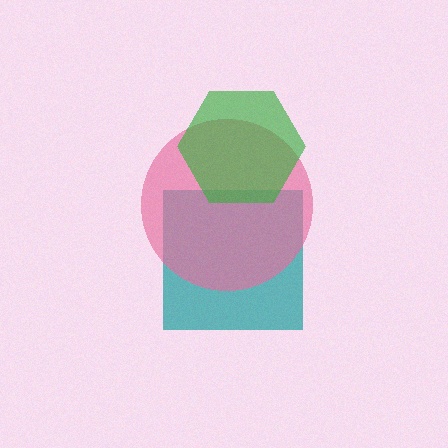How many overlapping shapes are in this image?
There are 3 overlapping shapes in the image.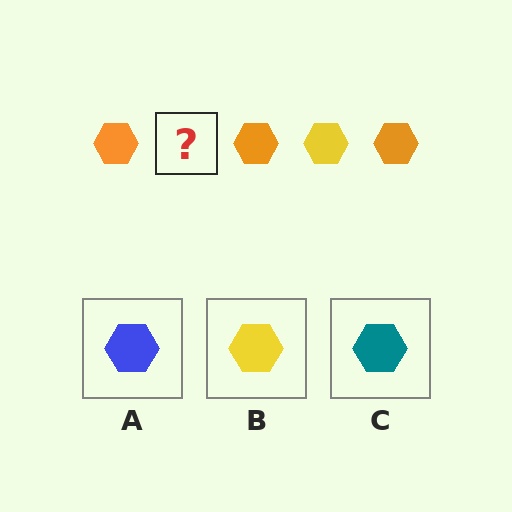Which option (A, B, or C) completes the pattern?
B.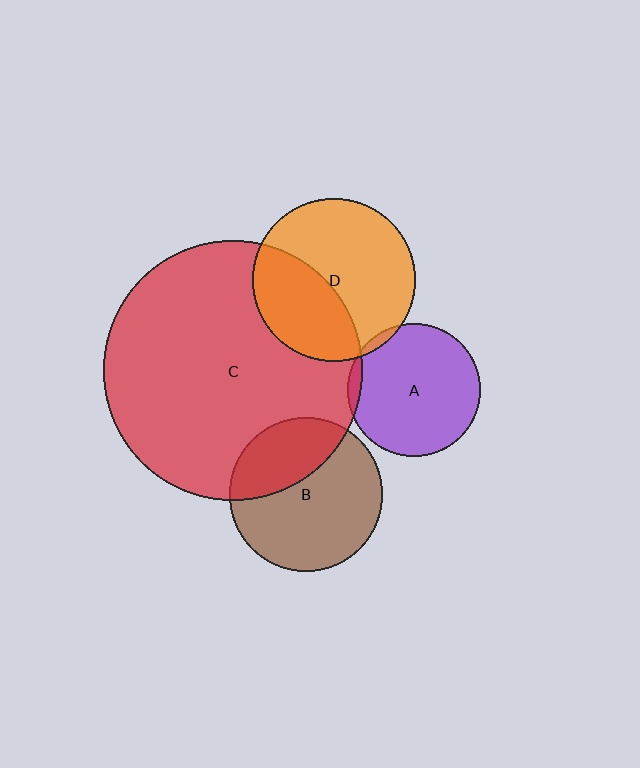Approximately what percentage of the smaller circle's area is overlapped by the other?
Approximately 35%.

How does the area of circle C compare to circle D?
Approximately 2.5 times.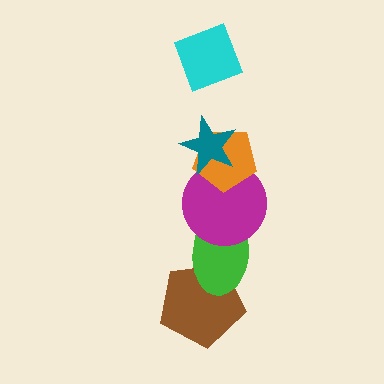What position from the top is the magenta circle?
The magenta circle is 4th from the top.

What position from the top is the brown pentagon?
The brown pentagon is 6th from the top.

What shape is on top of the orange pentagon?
The teal star is on top of the orange pentagon.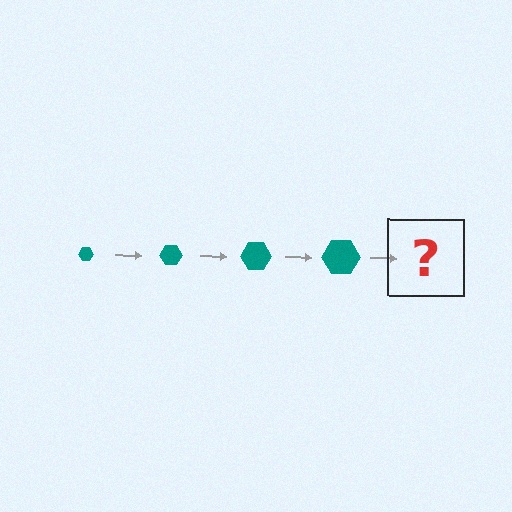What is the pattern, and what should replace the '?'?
The pattern is that the hexagon gets progressively larger each step. The '?' should be a teal hexagon, larger than the previous one.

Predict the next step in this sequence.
The next step is a teal hexagon, larger than the previous one.